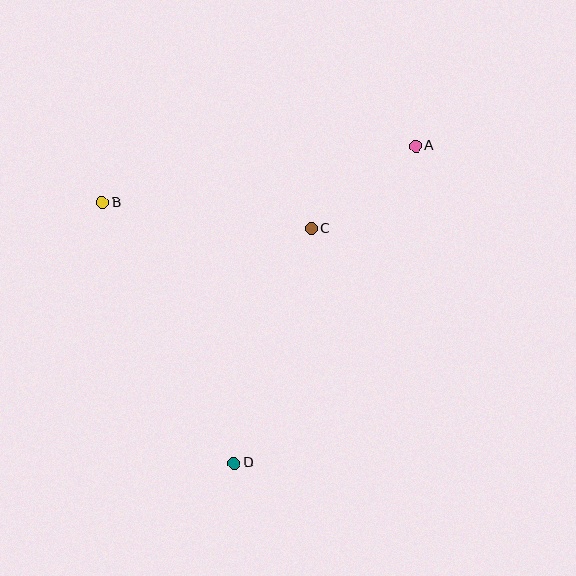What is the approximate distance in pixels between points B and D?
The distance between B and D is approximately 292 pixels.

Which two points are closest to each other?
Points A and C are closest to each other.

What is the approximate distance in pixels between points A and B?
The distance between A and B is approximately 318 pixels.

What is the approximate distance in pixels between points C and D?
The distance between C and D is approximately 247 pixels.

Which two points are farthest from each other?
Points A and D are farthest from each other.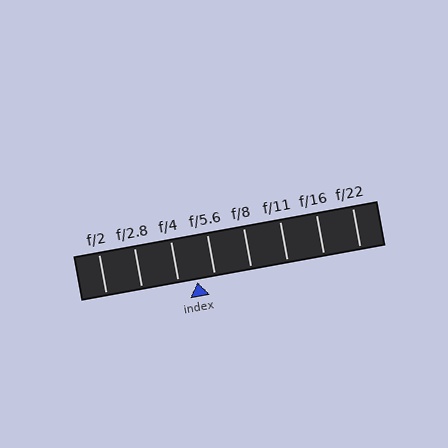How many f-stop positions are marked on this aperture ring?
There are 8 f-stop positions marked.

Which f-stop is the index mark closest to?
The index mark is closest to f/5.6.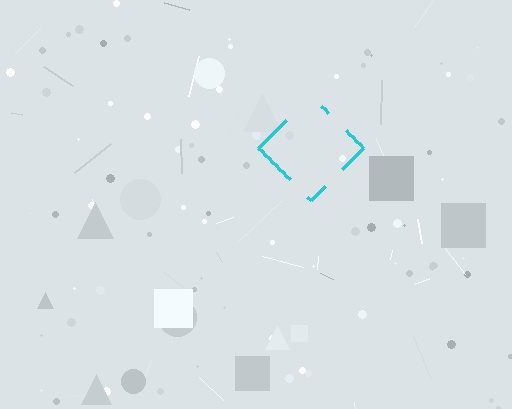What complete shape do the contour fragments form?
The contour fragments form a diamond.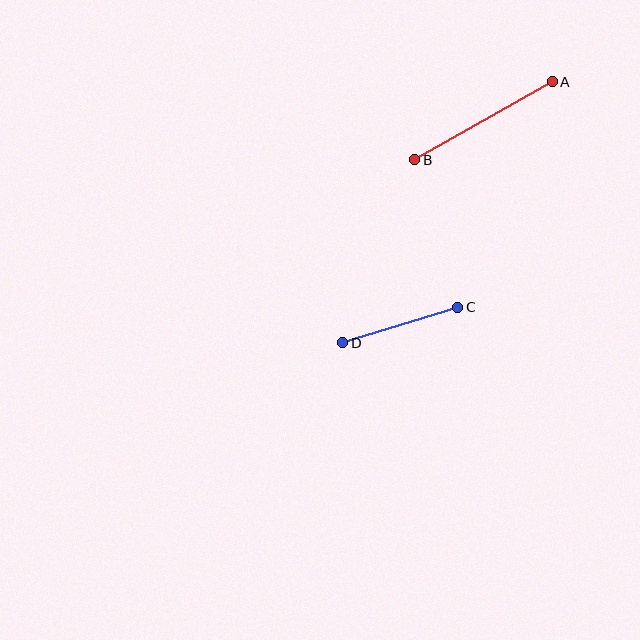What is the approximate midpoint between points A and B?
The midpoint is at approximately (483, 121) pixels.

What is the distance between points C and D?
The distance is approximately 121 pixels.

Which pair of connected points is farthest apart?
Points A and B are farthest apart.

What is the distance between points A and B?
The distance is approximately 158 pixels.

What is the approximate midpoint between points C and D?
The midpoint is at approximately (400, 325) pixels.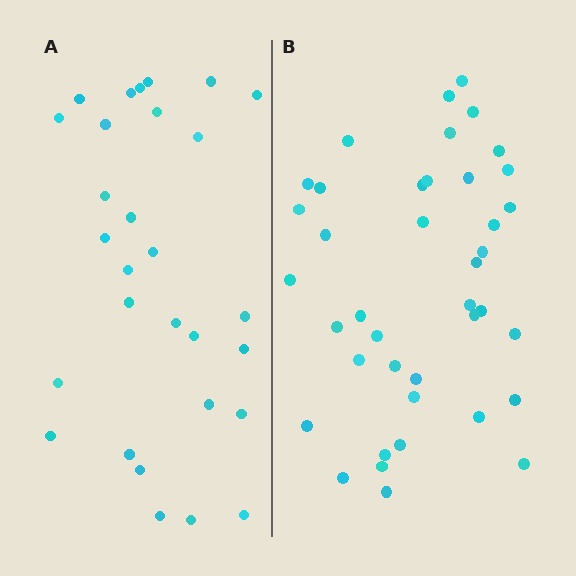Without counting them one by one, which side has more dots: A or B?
Region B (the right region) has more dots.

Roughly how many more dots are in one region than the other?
Region B has roughly 12 or so more dots than region A.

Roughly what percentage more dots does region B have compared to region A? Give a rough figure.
About 40% more.